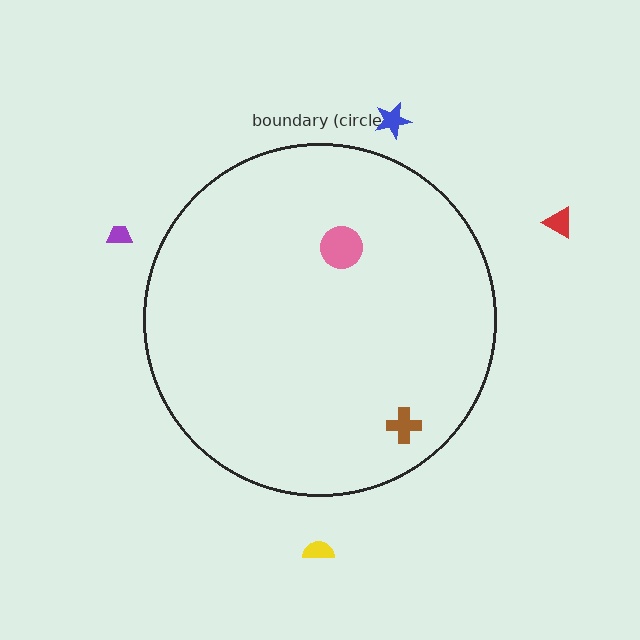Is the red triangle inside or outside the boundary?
Outside.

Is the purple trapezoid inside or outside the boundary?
Outside.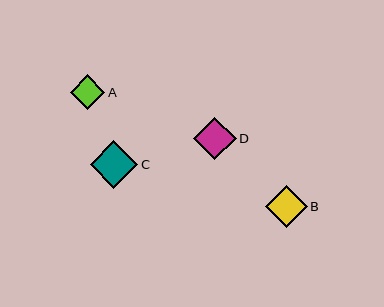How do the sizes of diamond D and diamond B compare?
Diamond D and diamond B are approximately the same size.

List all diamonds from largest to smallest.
From largest to smallest: C, D, B, A.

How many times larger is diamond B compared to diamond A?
Diamond B is approximately 1.2 times the size of diamond A.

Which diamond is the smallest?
Diamond A is the smallest with a size of approximately 35 pixels.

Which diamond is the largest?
Diamond C is the largest with a size of approximately 47 pixels.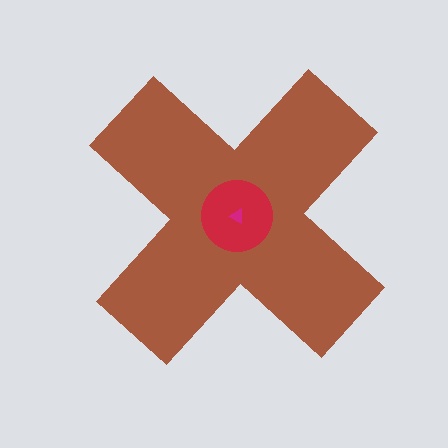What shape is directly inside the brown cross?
The red circle.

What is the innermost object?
The magenta triangle.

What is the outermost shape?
The brown cross.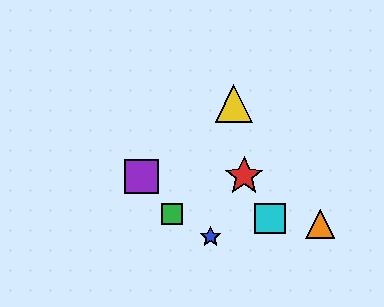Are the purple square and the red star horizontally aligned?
Yes, both are at y≈176.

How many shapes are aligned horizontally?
2 shapes (the red star, the purple square) are aligned horizontally.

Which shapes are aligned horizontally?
The red star, the purple square are aligned horizontally.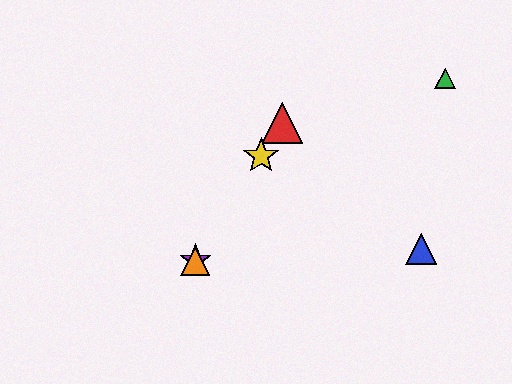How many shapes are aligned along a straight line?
4 shapes (the red triangle, the yellow star, the purple star, the orange triangle) are aligned along a straight line.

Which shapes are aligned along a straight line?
The red triangle, the yellow star, the purple star, the orange triangle are aligned along a straight line.